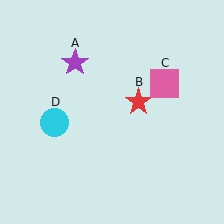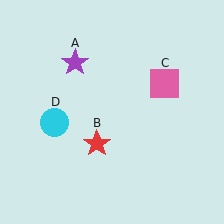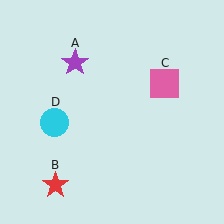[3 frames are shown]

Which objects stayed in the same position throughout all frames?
Purple star (object A) and pink square (object C) and cyan circle (object D) remained stationary.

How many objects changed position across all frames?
1 object changed position: red star (object B).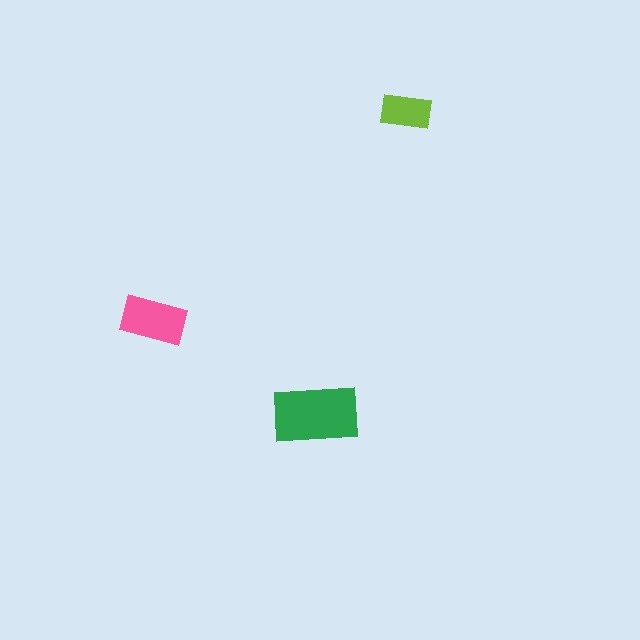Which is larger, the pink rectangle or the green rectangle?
The green one.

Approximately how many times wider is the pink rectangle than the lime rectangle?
About 1.5 times wider.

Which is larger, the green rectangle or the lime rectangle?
The green one.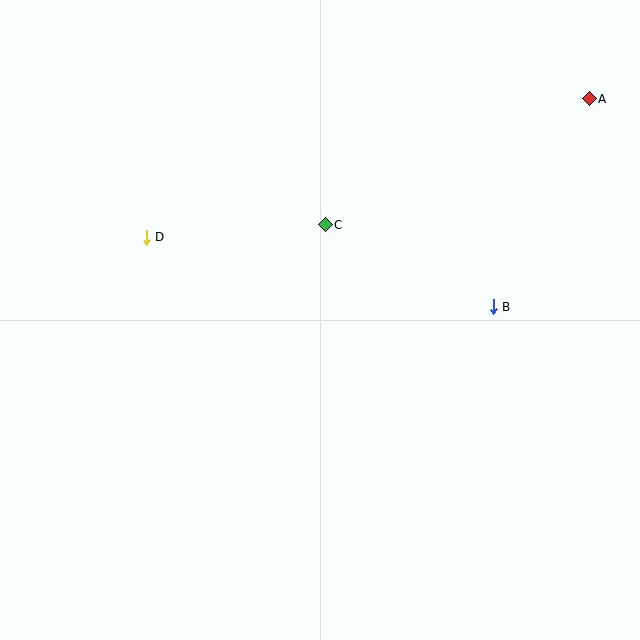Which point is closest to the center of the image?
Point C at (325, 225) is closest to the center.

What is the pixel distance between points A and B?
The distance between A and B is 229 pixels.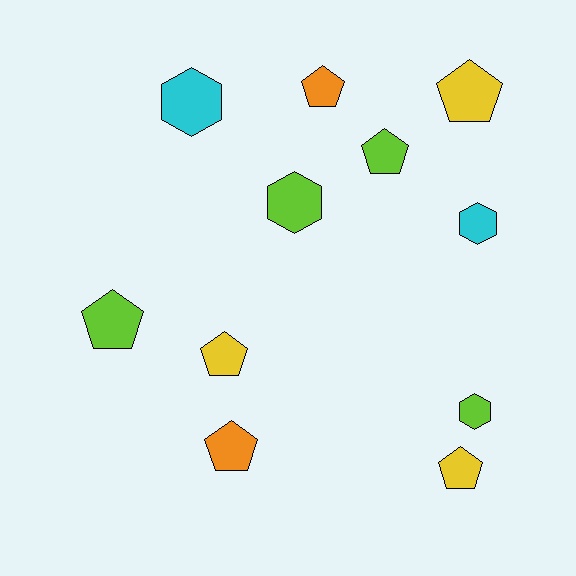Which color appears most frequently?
Lime, with 4 objects.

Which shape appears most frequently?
Pentagon, with 7 objects.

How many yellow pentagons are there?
There are 3 yellow pentagons.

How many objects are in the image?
There are 11 objects.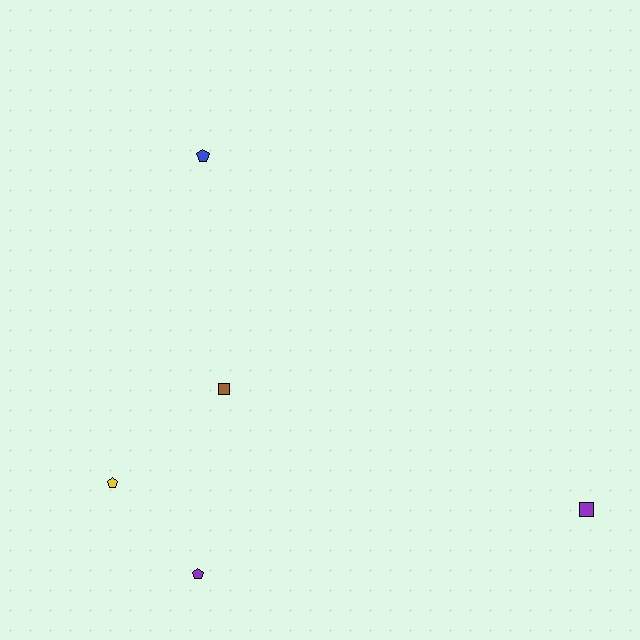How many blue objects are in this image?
There is 1 blue object.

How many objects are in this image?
There are 5 objects.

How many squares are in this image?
There are 2 squares.